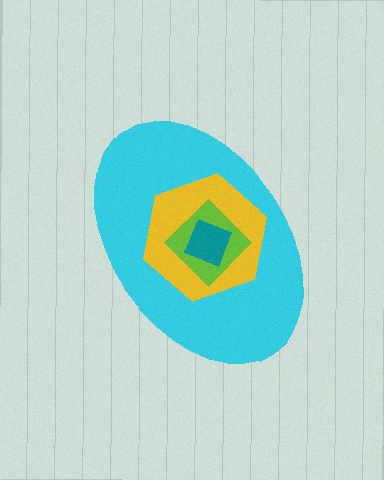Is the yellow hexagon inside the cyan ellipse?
Yes.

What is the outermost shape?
The cyan ellipse.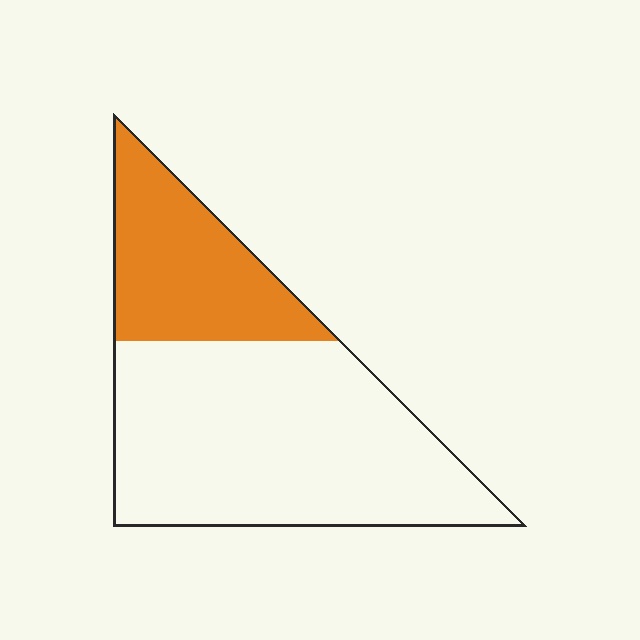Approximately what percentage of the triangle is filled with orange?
Approximately 30%.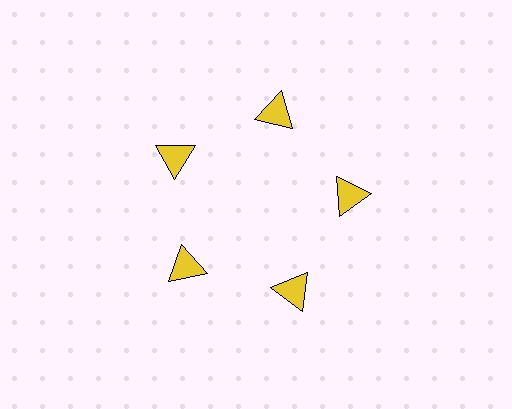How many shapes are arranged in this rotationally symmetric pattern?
There are 5 shapes, arranged in 5 groups of 1.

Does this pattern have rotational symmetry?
Yes, this pattern has 5-fold rotational symmetry. It looks the same after rotating 72 degrees around the center.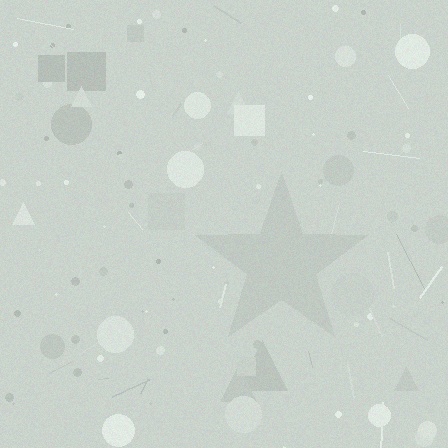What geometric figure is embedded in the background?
A star is embedded in the background.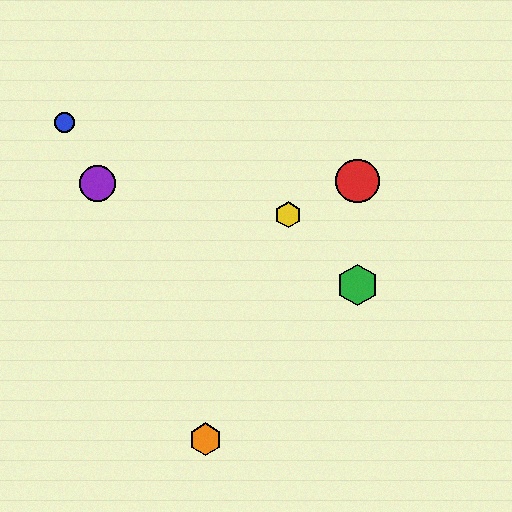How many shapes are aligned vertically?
2 shapes (the red circle, the green hexagon) are aligned vertically.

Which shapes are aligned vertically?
The red circle, the green hexagon are aligned vertically.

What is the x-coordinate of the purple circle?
The purple circle is at x≈97.